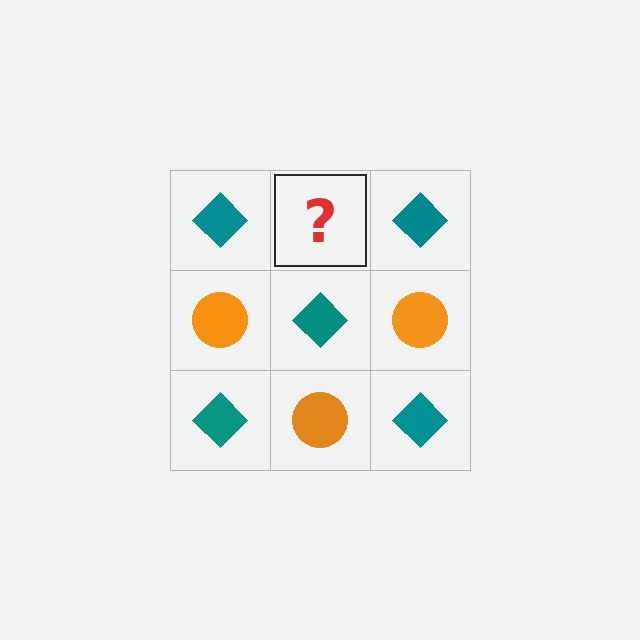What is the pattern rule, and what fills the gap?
The rule is that it alternates teal diamond and orange circle in a checkerboard pattern. The gap should be filled with an orange circle.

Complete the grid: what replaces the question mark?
The question mark should be replaced with an orange circle.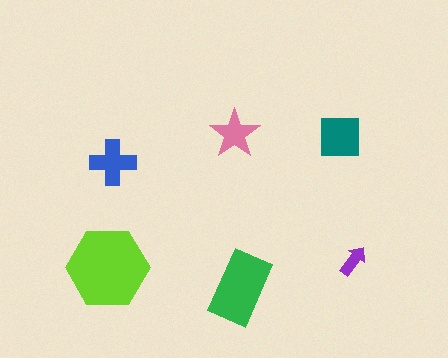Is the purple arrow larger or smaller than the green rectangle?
Smaller.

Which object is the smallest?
The purple arrow.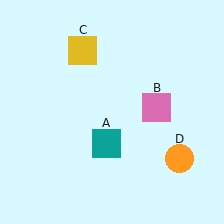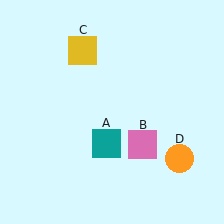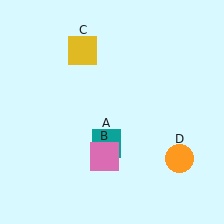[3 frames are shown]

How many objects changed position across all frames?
1 object changed position: pink square (object B).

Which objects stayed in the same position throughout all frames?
Teal square (object A) and yellow square (object C) and orange circle (object D) remained stationary.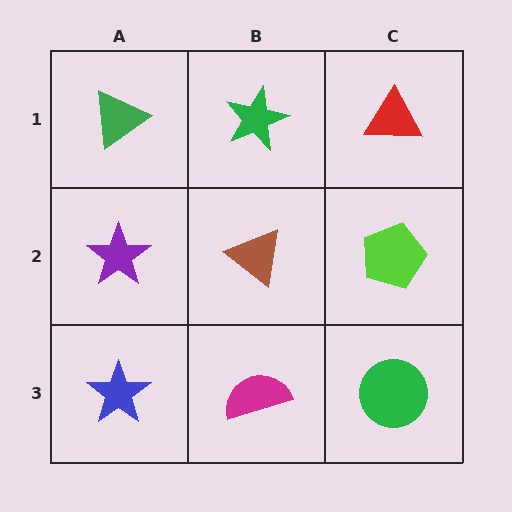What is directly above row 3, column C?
A lime pentagon.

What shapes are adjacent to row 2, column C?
A red triangle (row 1, column C), a green circle (row 3, column C), a brown triangle (row 2, column B).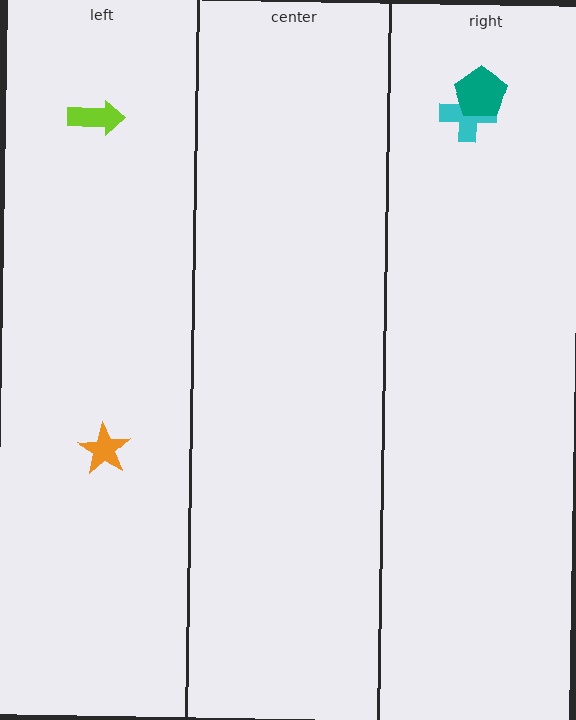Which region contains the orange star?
The left region.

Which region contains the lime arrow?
The left region.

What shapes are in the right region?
The cyan cross, the teal pentagon.